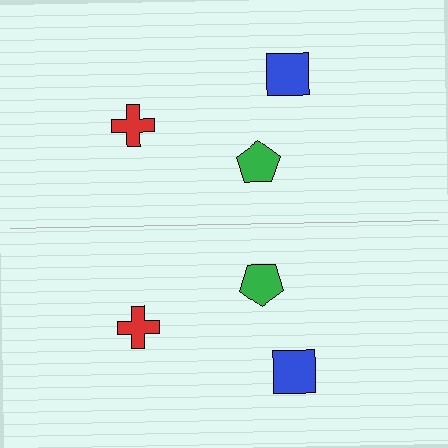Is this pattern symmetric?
Yes, this pattern has bilateral (reflection) symmetry.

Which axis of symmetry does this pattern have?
The pattern has a horizontal axis of symmetry running through the center of the image.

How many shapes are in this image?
There are 6 shapes in this image.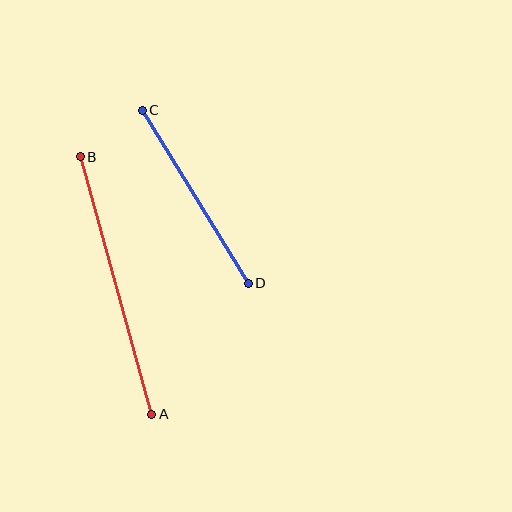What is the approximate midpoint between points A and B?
The midpoint is at approximately (116, 286) pixels.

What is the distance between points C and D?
The distance is approximately 203 pixels.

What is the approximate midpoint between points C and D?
The midpoint is at approximately (195, 197) pixels.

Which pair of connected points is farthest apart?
Points A and B are farthest apart.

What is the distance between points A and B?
The distance is approximately 267 pixels.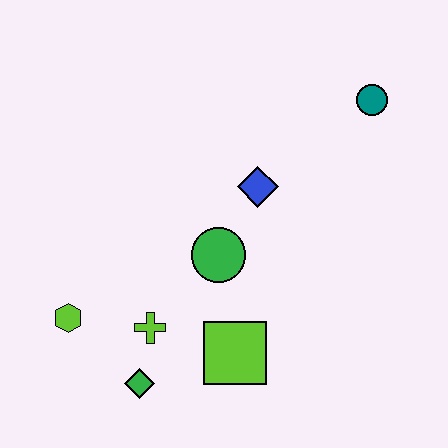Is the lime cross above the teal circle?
No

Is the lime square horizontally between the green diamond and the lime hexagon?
No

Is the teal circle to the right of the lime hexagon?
Yes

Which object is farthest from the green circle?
The teal circle is farthest from the green circle.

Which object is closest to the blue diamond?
The green circle is closest to the blue diamond.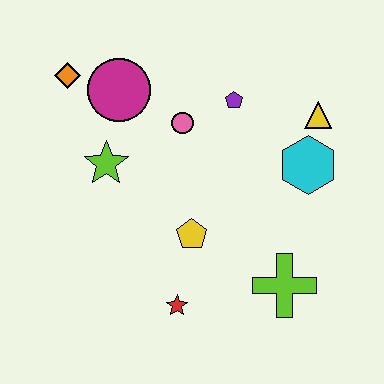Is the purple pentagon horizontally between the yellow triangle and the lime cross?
No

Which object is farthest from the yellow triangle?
The orange diamond is farthest from the yellow triangle.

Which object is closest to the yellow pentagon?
The red star is closest to the yellow pentagon.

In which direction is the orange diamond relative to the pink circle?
The orange diamond is to the left of the pink circle.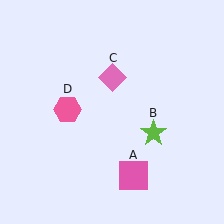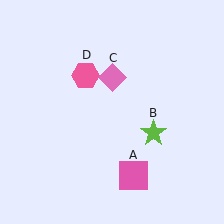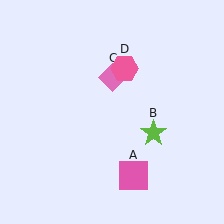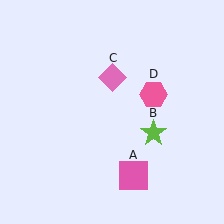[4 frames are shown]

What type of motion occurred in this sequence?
The pink hexagon (object D) rotated clockwise around the center of the scene.